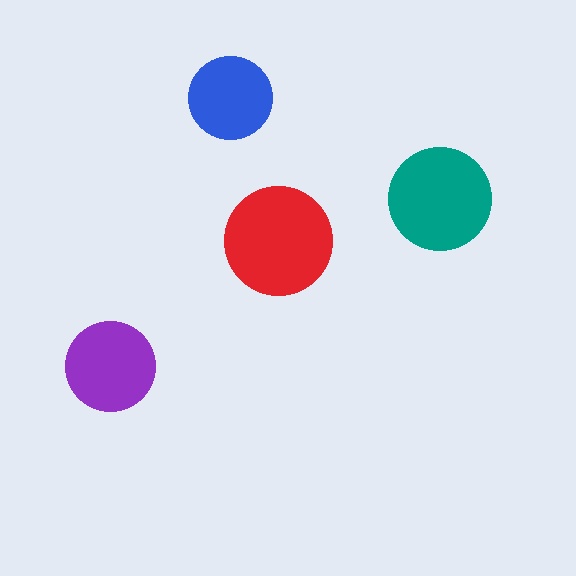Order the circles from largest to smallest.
the red one, the teal one, the purple one, the blue one.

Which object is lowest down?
The purple circle is bottommost.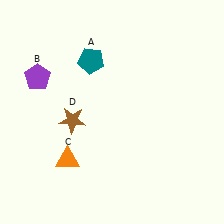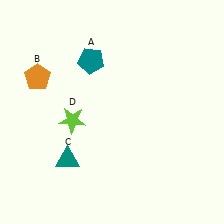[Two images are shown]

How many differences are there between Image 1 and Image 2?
There are 3 differences between the two images.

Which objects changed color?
B changed from purple to orange. C changed from orange to teal. D changed from brown to lime.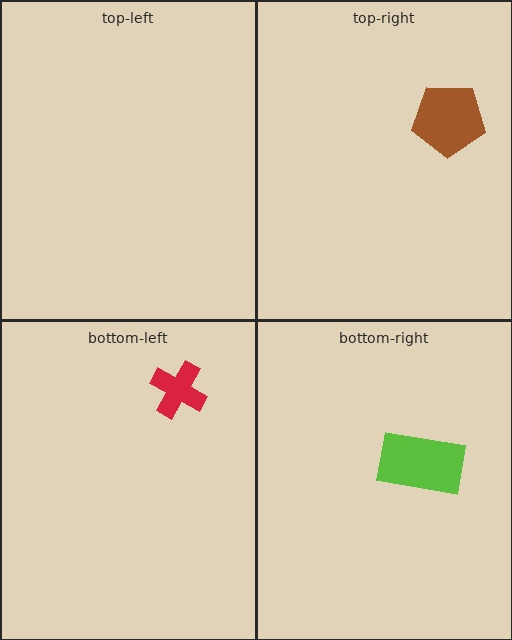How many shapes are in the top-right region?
1.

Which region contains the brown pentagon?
The top-right region.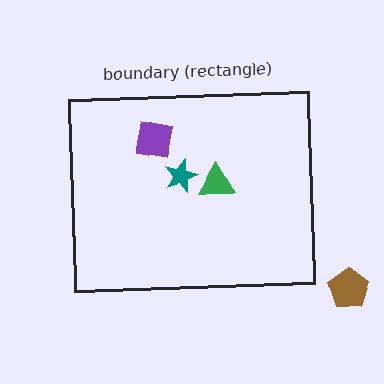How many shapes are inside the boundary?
3 inside, 1 outside.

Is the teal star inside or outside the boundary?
Inside.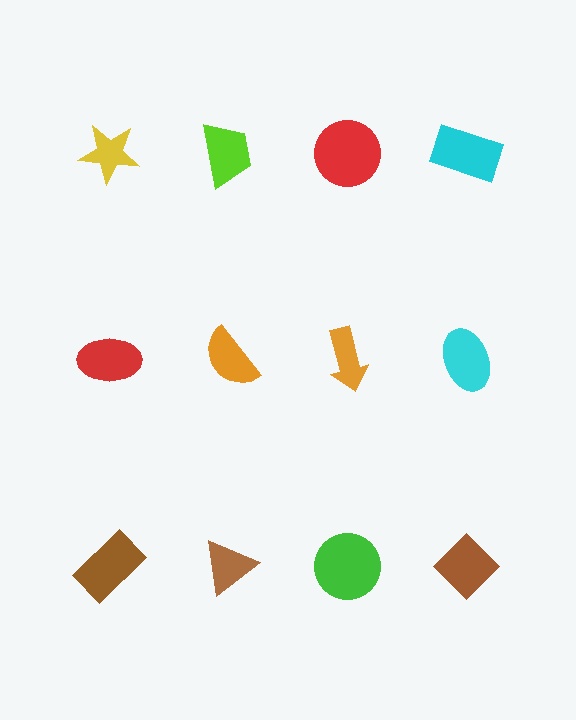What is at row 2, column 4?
A cyan ellipse.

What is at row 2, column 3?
An orange arrow.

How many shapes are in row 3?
4 shapes.